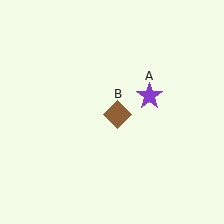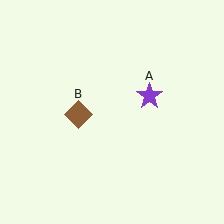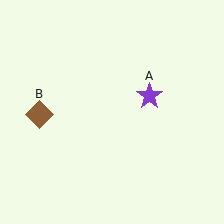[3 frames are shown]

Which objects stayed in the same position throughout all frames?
Purple star (object A) remained stationary.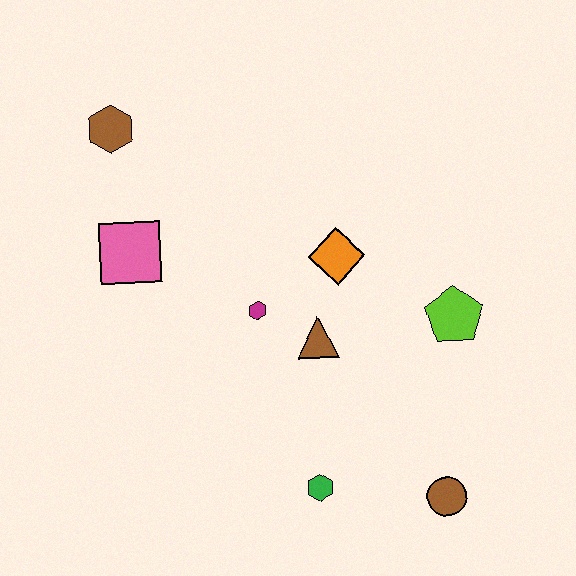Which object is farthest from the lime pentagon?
The brown hexagon is farthest from the lime pentagon.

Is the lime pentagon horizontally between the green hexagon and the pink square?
No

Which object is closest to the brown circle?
The green hexagon is closest to the brown circle.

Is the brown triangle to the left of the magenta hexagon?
No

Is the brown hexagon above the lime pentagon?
Yes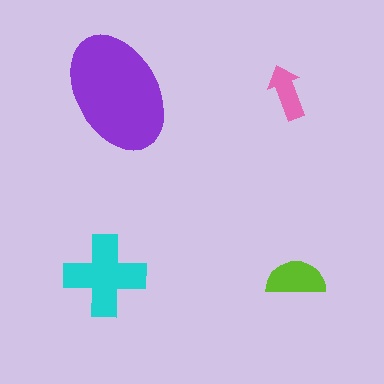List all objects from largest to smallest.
The purple ellipse, the cyan cross, the lime semicircle, the pink arrow.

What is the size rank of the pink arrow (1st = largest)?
4th.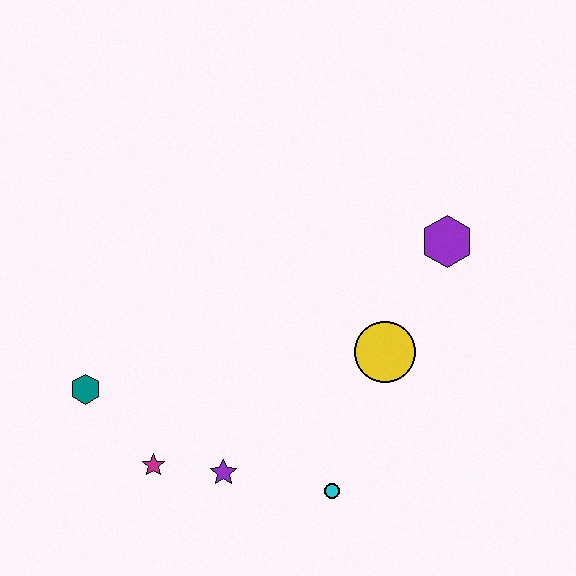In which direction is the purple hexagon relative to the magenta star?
The purple hexagon is to the right of the magenta star.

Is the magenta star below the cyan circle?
No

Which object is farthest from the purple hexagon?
The teal hexagon is farthest from the purple hexagon.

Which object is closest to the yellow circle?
The purple hexagon is closest to the yellow circle.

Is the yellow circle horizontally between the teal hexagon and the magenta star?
No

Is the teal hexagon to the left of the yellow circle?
Yes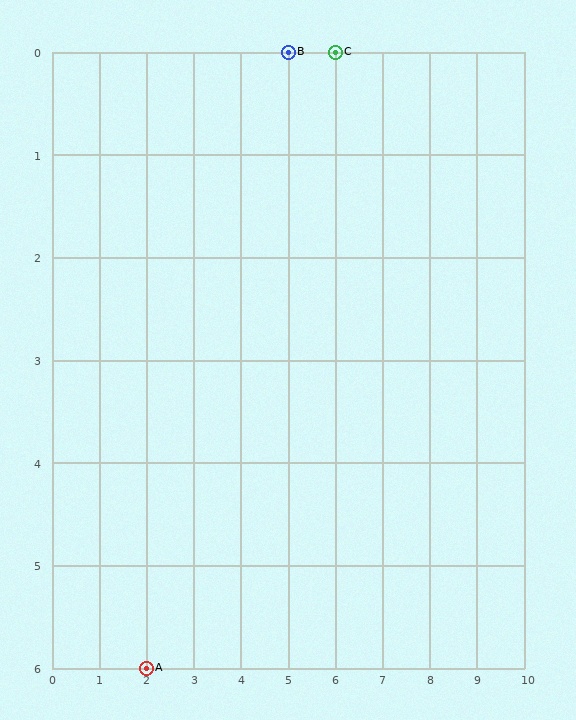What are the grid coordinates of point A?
Point A is at grid coordinates (2, 6).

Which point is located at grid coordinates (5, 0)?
Point B is at (5, 0).